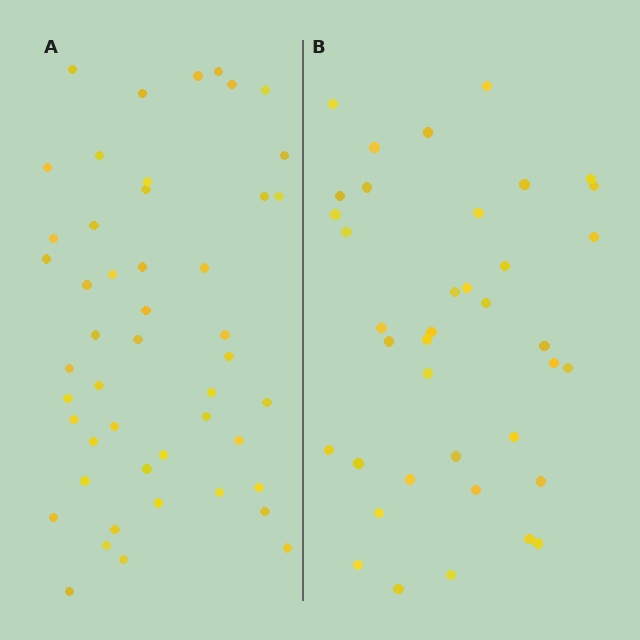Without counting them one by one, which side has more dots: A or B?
Region A (the left region) has more dots.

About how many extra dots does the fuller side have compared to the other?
Region A has roughly 10 or so more dots than region B.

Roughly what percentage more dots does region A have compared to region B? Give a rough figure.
About 25% more.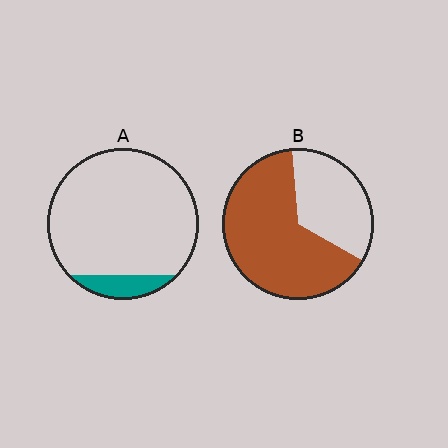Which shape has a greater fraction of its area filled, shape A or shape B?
Shape B.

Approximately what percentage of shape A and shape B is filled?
A is approximately 10% and B is approximately 65%.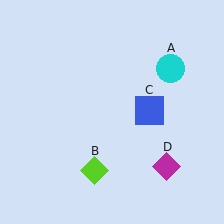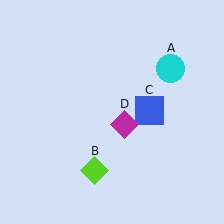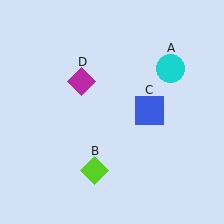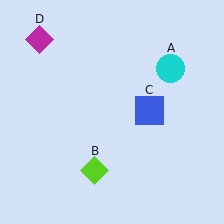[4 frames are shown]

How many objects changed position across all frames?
1 object changed position: magenta diamond (object D).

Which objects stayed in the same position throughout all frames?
Cyan circle (object A) and lime diamond (object B) and blue square (object C) remained stationary.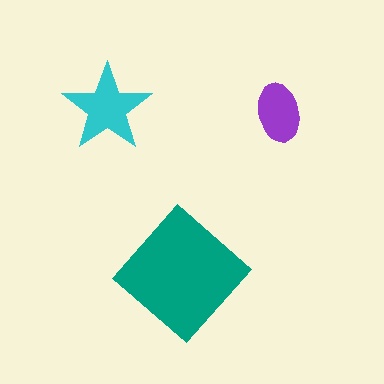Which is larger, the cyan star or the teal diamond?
The teal diamond.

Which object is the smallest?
The purple ellipse.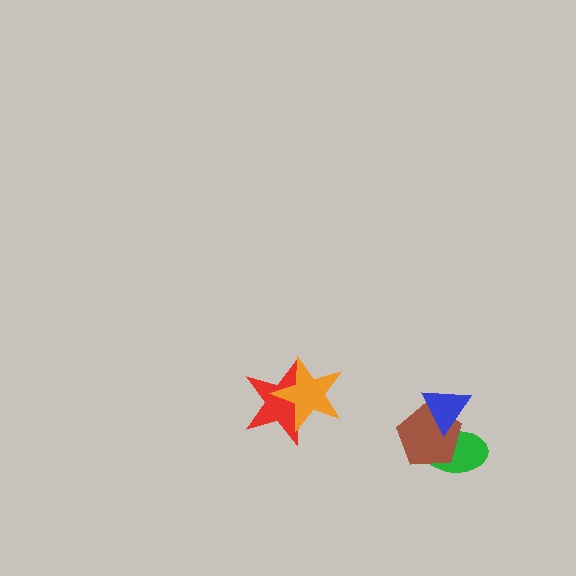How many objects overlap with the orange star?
1 object overlaps with the orange star.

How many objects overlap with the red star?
1 object overlaps with the red star.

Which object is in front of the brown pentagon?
The blue triangle is in front of the brown pentagon.